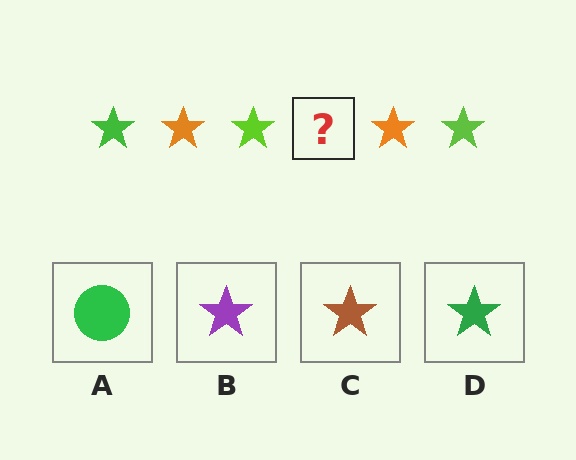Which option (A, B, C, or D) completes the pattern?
D.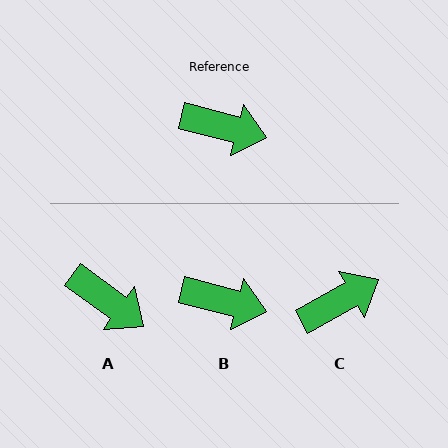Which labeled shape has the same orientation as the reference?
B.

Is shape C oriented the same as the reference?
No, it is off by about 44 degrees.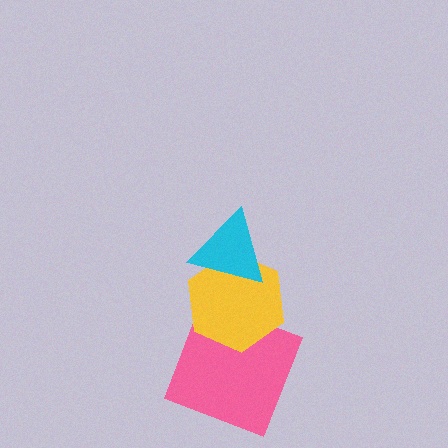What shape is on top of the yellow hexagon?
The cyan triangle is on top of the yellow hexagon.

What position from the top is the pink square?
The pink square is 3rd from the top.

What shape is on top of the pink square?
The yellow hexagon is on top of the pink square.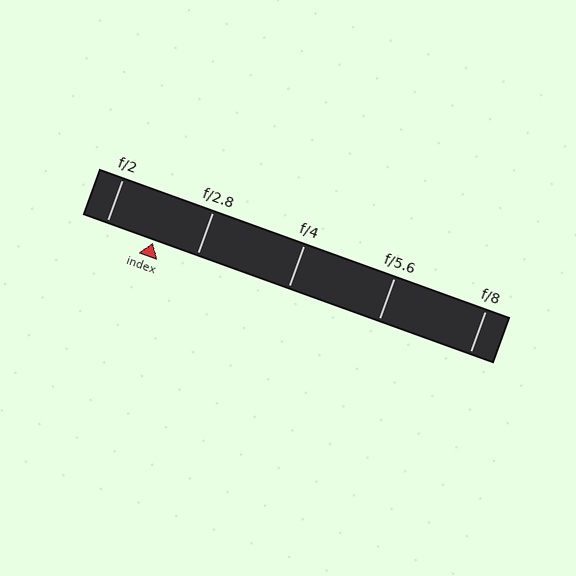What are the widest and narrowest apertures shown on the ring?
The widest aperture shown is f/2 and the narrowest is f/8.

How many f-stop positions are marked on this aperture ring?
There are 5 f-stop positions marked.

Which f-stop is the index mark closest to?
The index mark is closest to f/2.8.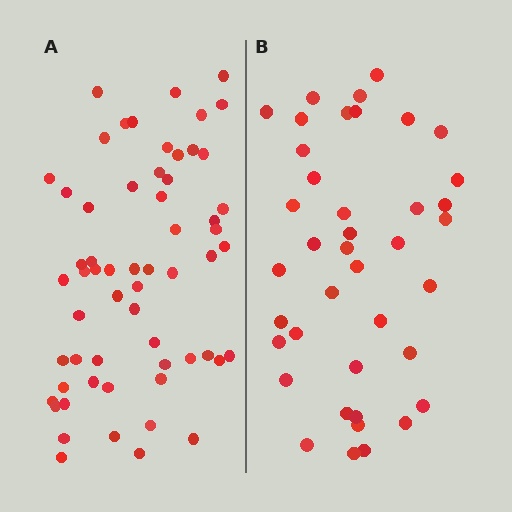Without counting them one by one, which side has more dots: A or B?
Region A (the left region) has more dots.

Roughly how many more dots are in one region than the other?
Region A has approximately 20 more dots than region B.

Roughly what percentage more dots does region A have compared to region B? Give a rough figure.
About 50% more.